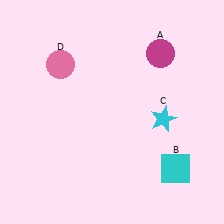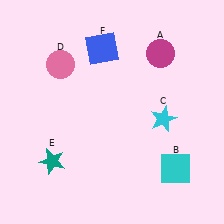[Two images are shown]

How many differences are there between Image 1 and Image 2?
There are 2 differences between the two images.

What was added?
A teal star (E), a blue square (F) were added in Image 2.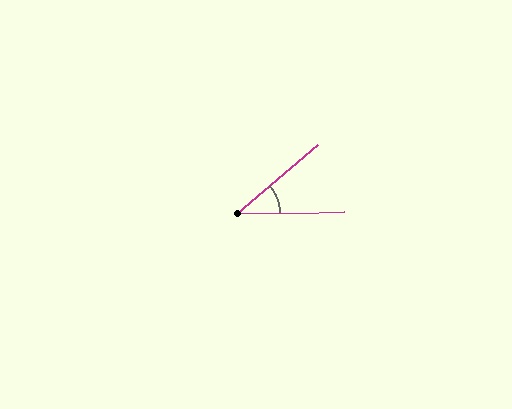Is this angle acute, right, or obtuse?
It is acute.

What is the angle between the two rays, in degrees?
Approximately 40 degrees.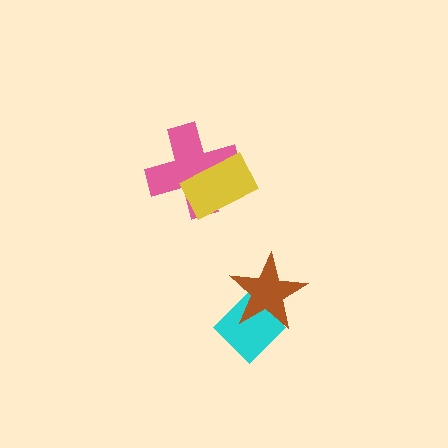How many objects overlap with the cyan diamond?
1 object overlaps with the cyan diamond.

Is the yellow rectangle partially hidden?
No, no other shape covers it.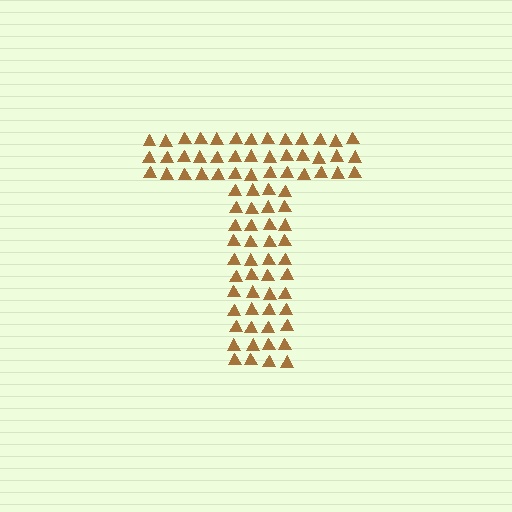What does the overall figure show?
The overall figure shows the letter T.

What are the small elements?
The small elements are triangles.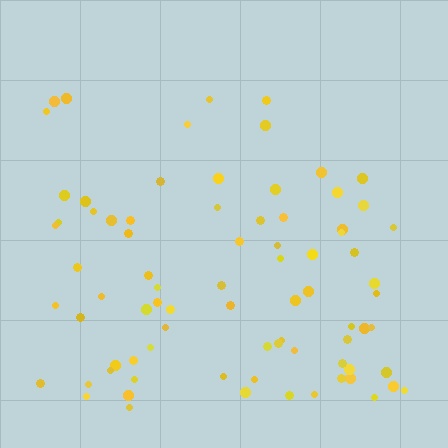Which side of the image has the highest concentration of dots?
The bottom.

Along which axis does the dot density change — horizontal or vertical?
Vertical.